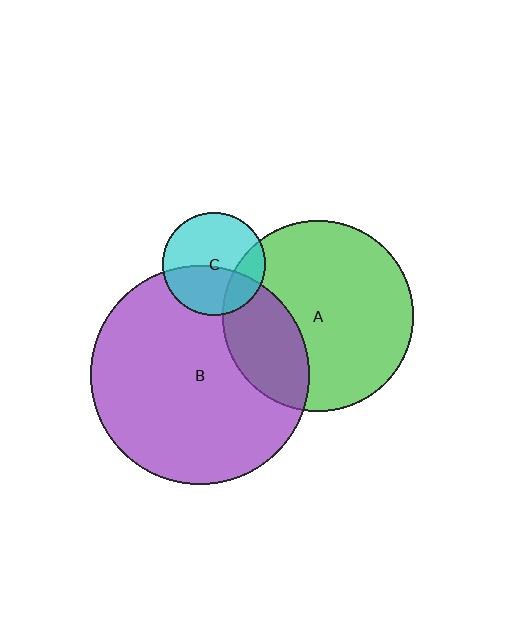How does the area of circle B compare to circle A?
Approximately 1.3 times.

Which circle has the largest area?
Circle B (purple).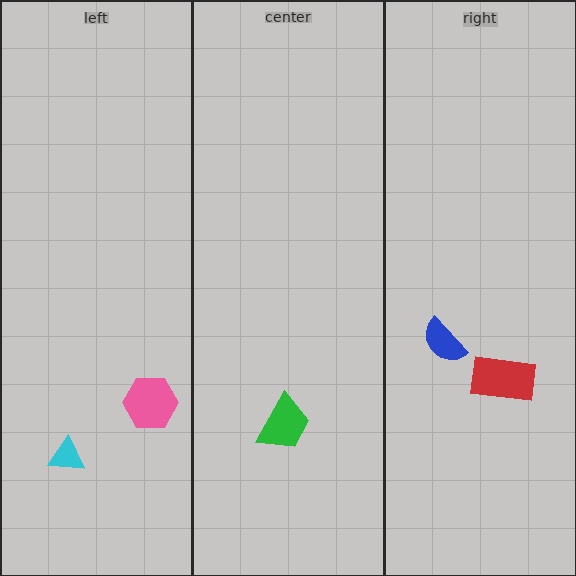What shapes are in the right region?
The red rectangle, the blue semicircle.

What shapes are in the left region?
The pink hexagon, the cyan triangle.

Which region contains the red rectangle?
The right region.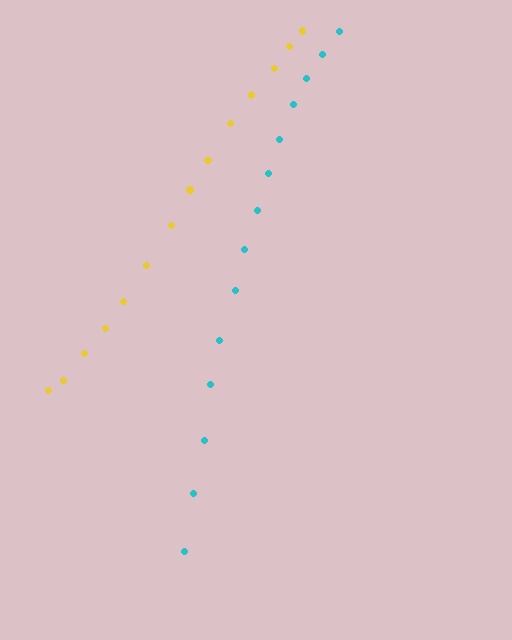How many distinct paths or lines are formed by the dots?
There are 2 distinct paths.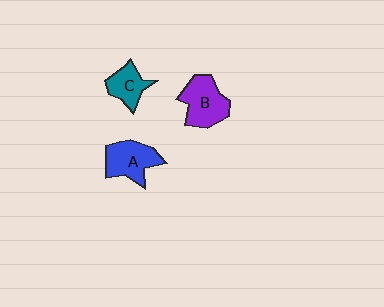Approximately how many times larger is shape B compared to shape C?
Approximately 1.5 times.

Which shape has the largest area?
Shape B (purple).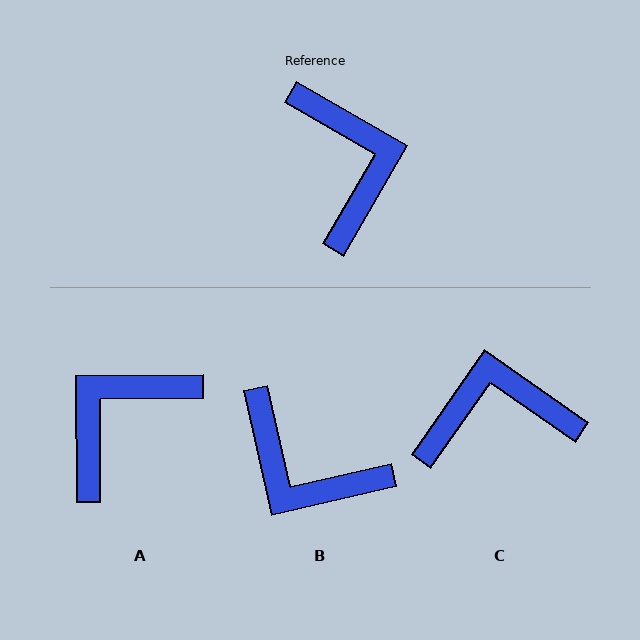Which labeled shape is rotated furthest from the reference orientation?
B, about 137 degrees away.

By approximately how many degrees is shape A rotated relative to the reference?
Approximately 120 degrees counter-clockwise.